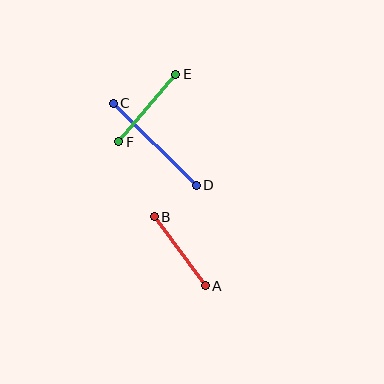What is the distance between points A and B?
The distance is approximately 86 pixels.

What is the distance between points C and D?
The distance is approximately 117 pixels.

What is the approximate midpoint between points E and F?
The midpoint is at approximately (147, 108) pixels.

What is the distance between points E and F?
The distance is approximately 88 pixels.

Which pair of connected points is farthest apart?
Points C and D are farthest apart.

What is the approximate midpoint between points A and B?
The midpoint is at approximately (180, 251) pixels.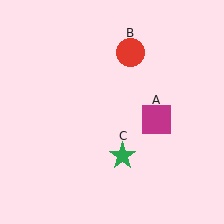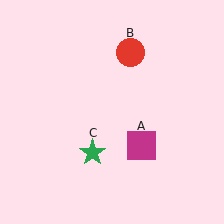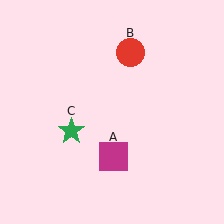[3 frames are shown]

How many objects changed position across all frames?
2 objects changed position: magenta square (object A), green star (object C).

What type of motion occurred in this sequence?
The magenta square (object A), green star (object C) rotated clockwise around the center of the scene.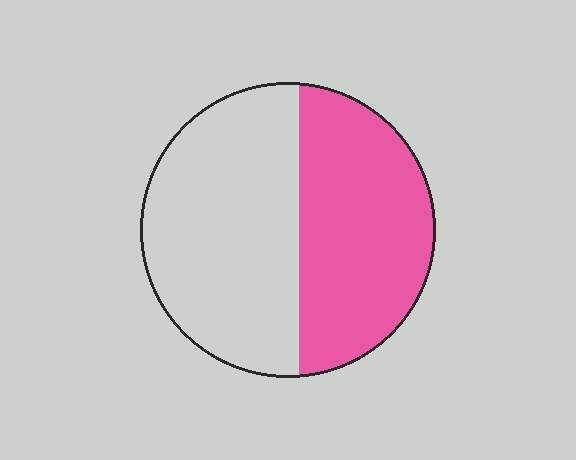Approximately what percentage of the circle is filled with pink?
Approximately 45%.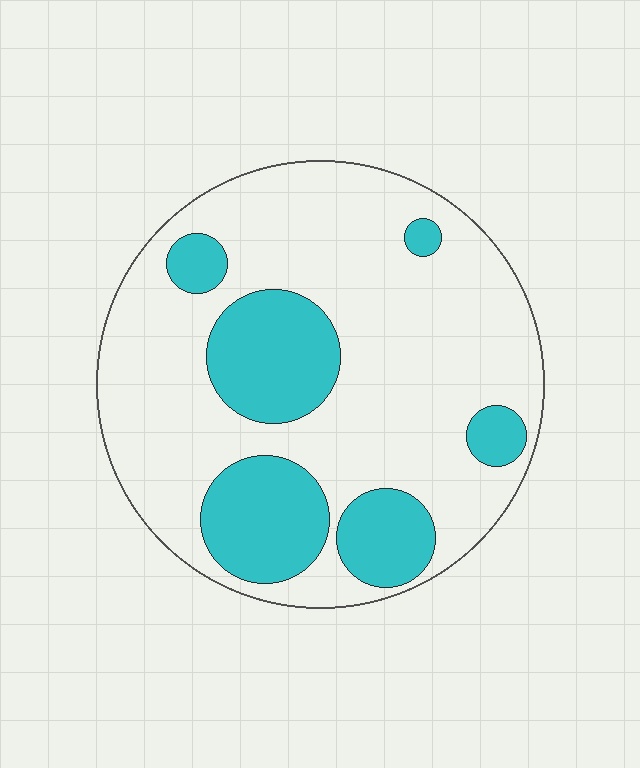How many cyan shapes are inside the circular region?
6.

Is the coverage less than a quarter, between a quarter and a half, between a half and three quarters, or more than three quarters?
Between a quarter and a half.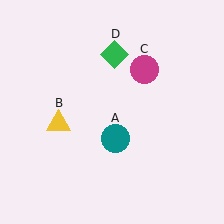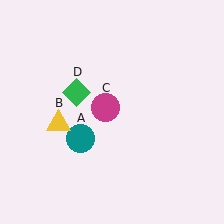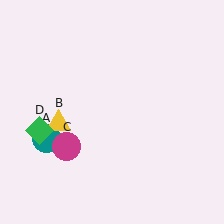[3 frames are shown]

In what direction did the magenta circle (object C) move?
The magenta circle (object C) moved down and to the left.